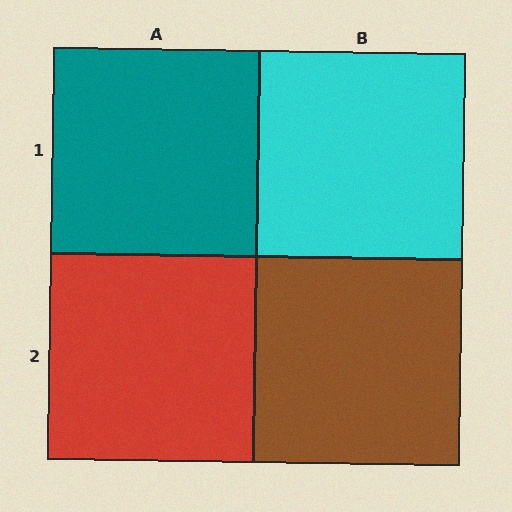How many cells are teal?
1 cell is teal.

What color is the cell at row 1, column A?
Teal.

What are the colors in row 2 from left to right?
Red, brown.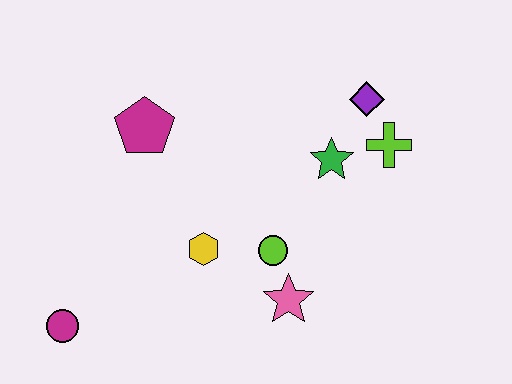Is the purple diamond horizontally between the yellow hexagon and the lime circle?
No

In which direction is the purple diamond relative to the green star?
The purple diamond is above the green star.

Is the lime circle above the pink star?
Yes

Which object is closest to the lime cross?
The purple diamond is closest to the lime cross.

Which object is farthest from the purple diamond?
The magenta circle is farthest from the purple diamond.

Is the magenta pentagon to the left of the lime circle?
Yes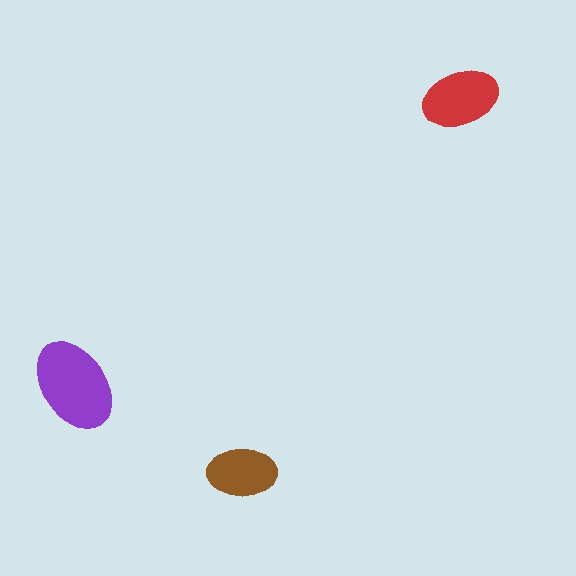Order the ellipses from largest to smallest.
the purple one, the red one, the brown one.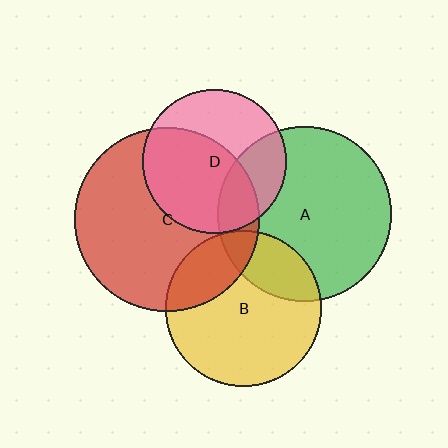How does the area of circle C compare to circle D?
Approximately 1.6 times.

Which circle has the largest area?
Circle C (red).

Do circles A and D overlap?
Yes.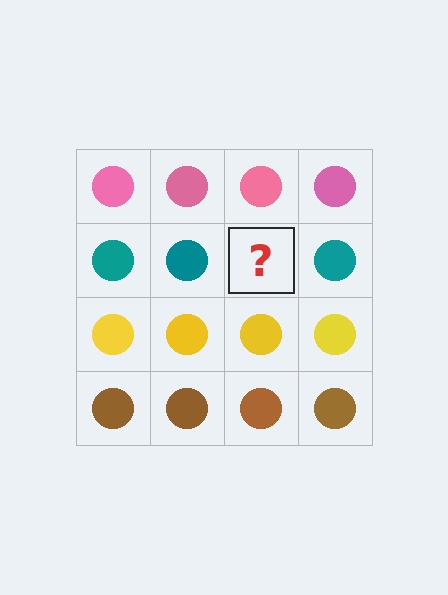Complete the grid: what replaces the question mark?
The question mark should be replaced with a teal circle.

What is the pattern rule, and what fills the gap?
The rule is that each row has a consistent color. The gap should be filled with a teal circle.